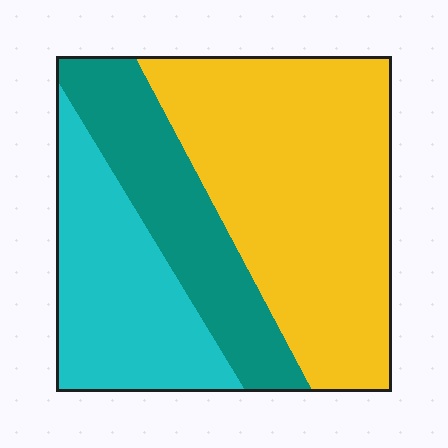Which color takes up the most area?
Yellow, at roughly 50%.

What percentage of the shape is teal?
Teal covers about 25% of the shape.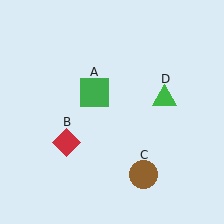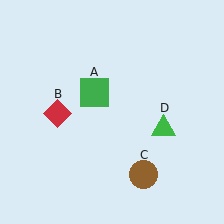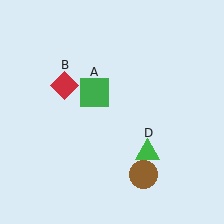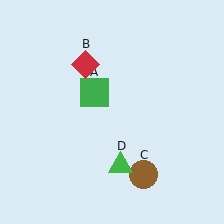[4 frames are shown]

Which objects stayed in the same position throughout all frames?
Green square (object A) and brown circle (object C) remained stationary.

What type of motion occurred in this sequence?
The red diamond (object B), green triangle (object D) rotated clockwise around the center of the scene.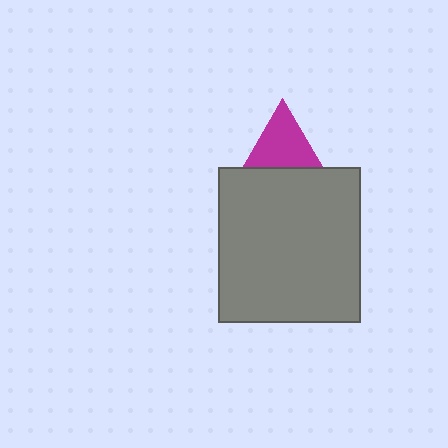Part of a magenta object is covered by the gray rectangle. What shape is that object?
It is a triangle.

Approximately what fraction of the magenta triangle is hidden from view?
Roughly 37% of the magenta triangle is hidden behind the gray rectangle.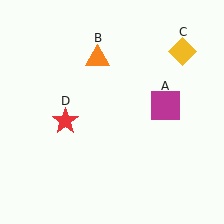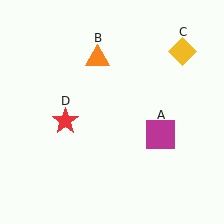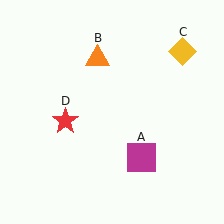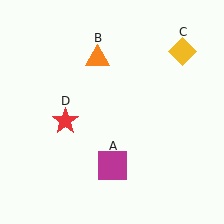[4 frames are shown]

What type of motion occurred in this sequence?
The magenta square (object A) rotated clockwise around the center of the scene.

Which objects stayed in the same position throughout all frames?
Orange triangle (object B) and yellow diamond (object C) and red star (object D) remained stationary.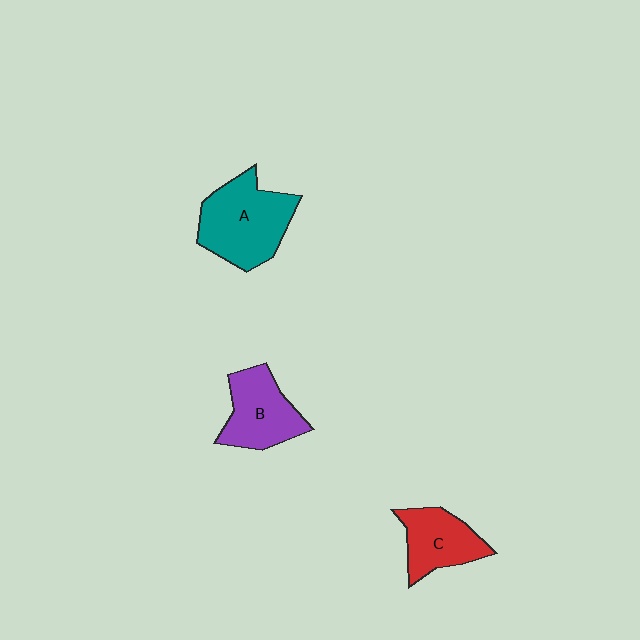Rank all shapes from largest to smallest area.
From largest to smallest: A (teal), B (purple), C (red).